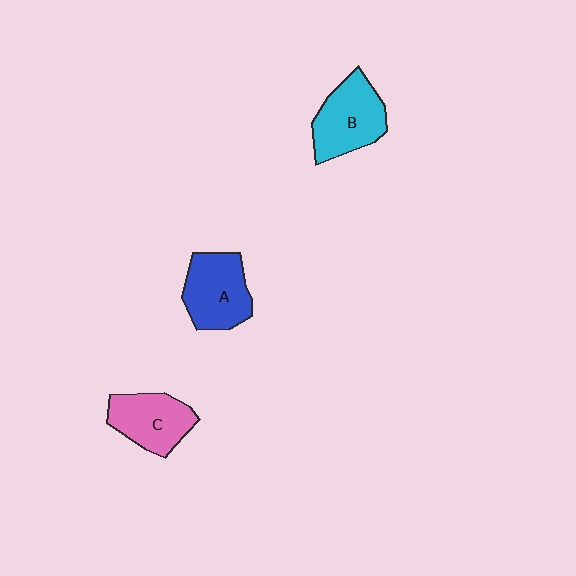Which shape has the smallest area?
Shape C (pink).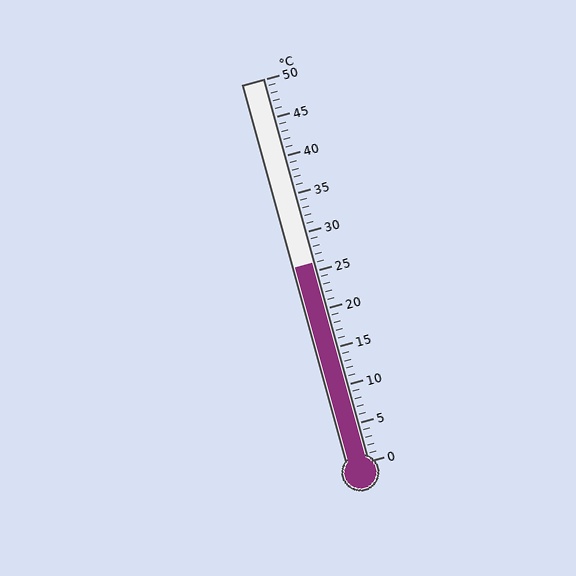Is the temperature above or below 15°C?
The temperature is above 15°C.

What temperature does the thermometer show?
The thermometer shows approximately 26°C.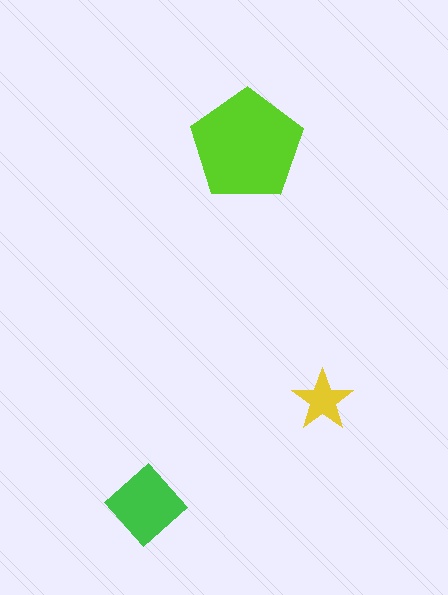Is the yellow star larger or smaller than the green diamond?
Smaller.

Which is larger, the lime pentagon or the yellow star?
The lime pentagon.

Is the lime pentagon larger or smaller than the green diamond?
Larger.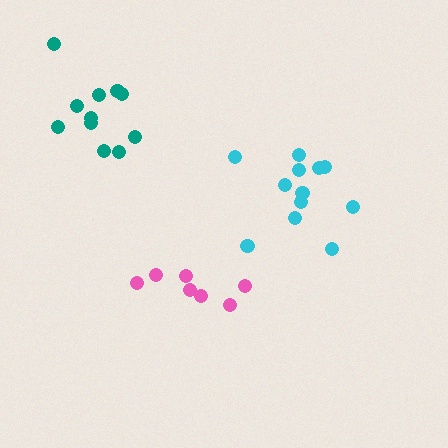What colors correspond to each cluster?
The clusters are colored: teal, cyan, pink.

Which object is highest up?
The teal cluster is topmost.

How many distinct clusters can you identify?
There are 3 distinct clusters.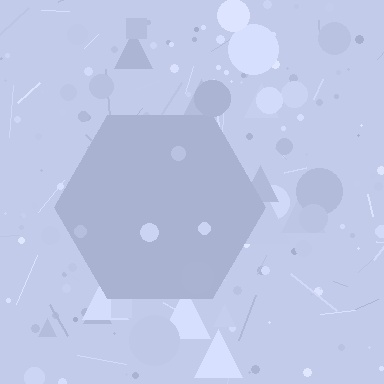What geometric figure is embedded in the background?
A hexagon is embedded in the background.